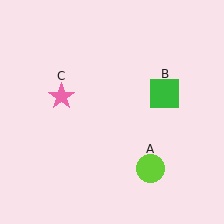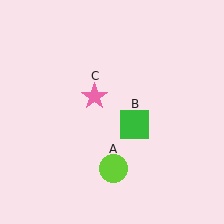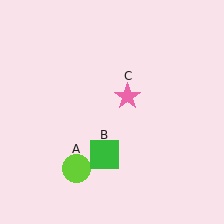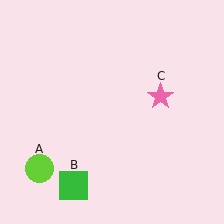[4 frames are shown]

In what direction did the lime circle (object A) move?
The lime circle (object A) moved left.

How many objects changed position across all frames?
3 objects changed position: lime circle (object A), green square (object B), pink star (object C).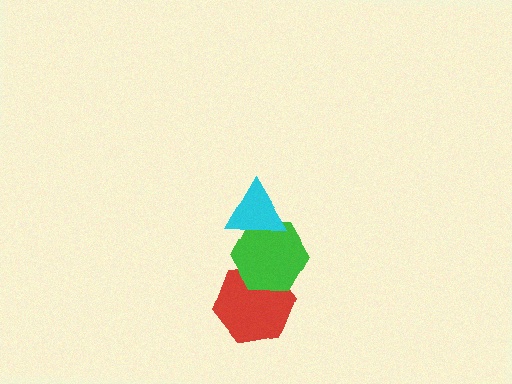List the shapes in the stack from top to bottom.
From top to bottom: the cyan triangle, the green hexagon, the red hexagon.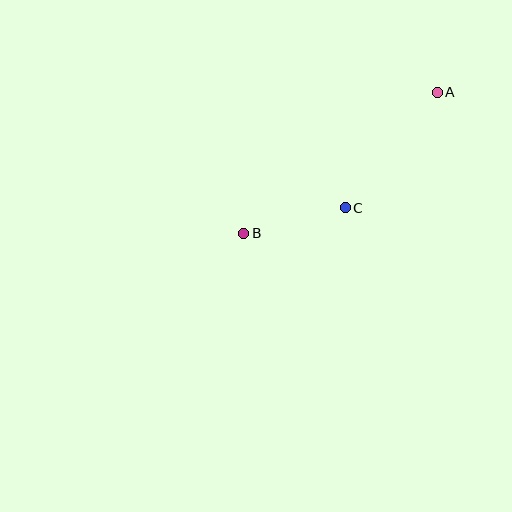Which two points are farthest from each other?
Points A and B are farthest from each other.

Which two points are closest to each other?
Points B and C are closest to each other.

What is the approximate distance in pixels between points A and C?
The distance between A and C is approximately 148 pixels.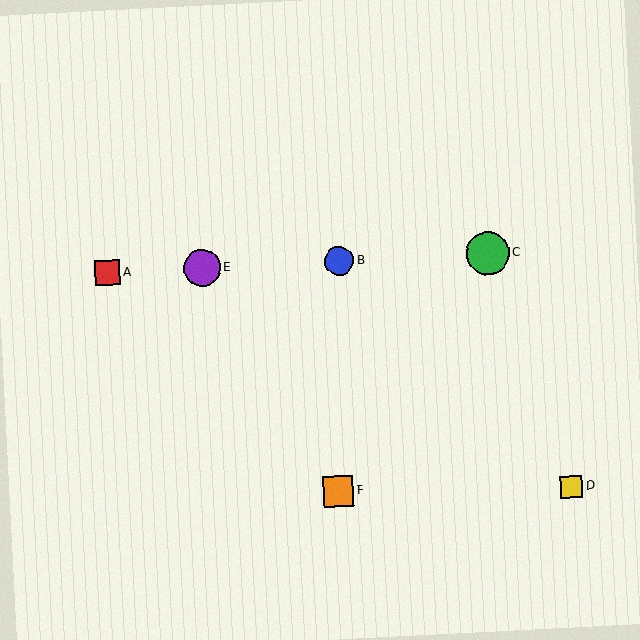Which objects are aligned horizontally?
Objects A, B, C, E are aligned horizontally.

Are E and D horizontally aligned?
No, E is at y≈268 and D is at y≈487.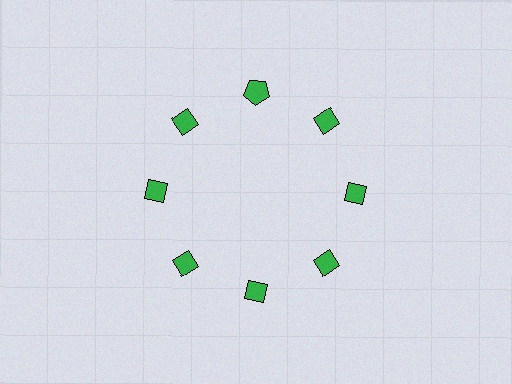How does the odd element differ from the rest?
It has a different shape: pentagon instead of diamond.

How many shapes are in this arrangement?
There are 8 shapes arranged in a ring pattern.